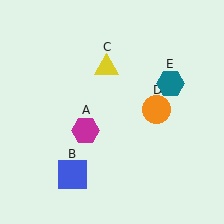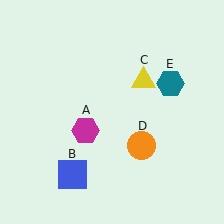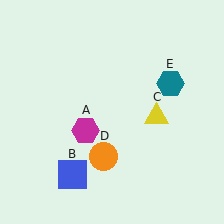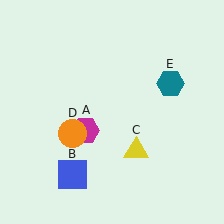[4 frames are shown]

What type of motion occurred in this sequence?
The yellow triangle (object C), orange circle (object D) rotated clockwise around the center of the scene.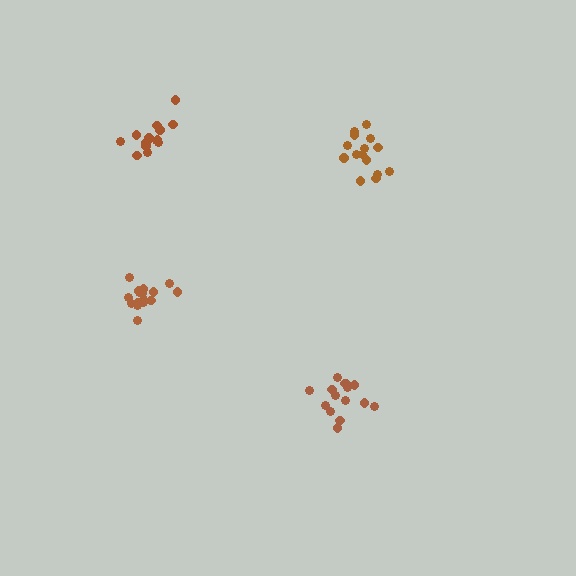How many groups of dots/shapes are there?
There are 4 groups.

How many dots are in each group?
Group 1: 16 dots, Group 2: 15 dots, Group 3: 16 dots, Group 4: 15 dots (62 total).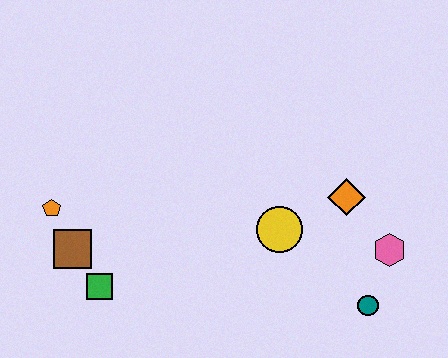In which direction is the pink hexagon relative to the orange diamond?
The pink hexagon is below the orange diamond.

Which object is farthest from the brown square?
The pink hexagon is farthest from the brown square.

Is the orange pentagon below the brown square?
No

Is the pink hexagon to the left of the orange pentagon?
No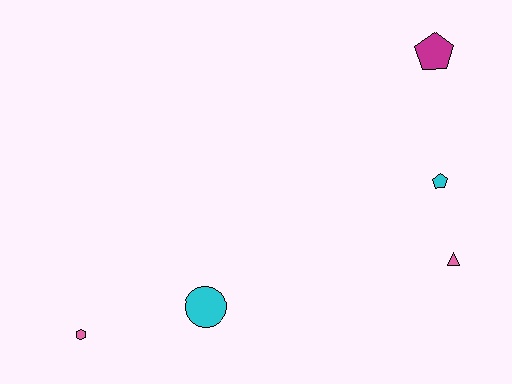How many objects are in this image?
There are 5 objects.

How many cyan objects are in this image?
There are 2 cyan objects.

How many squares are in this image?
There are no squares.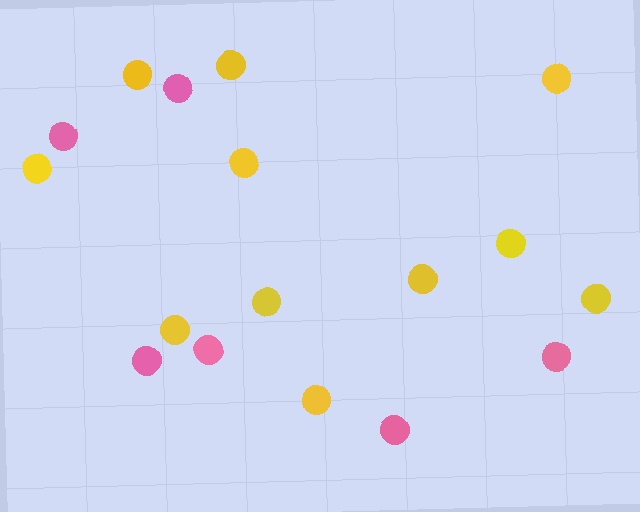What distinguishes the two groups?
There are 2 groups: one group of pink circles (6) and one group of yellow circles (11).